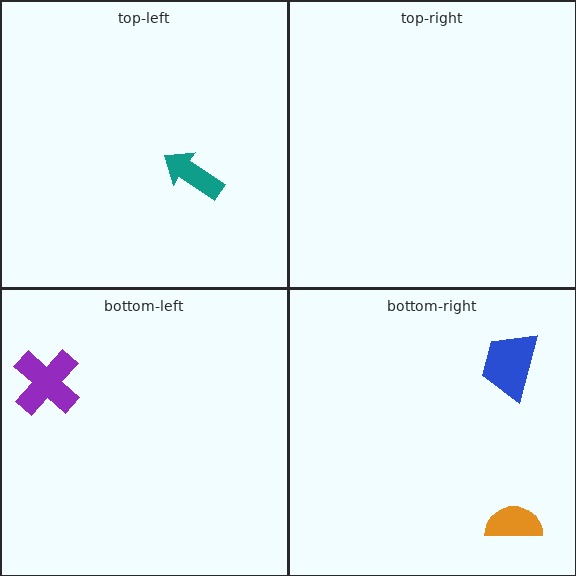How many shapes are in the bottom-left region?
1.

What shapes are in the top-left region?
The teal arrow.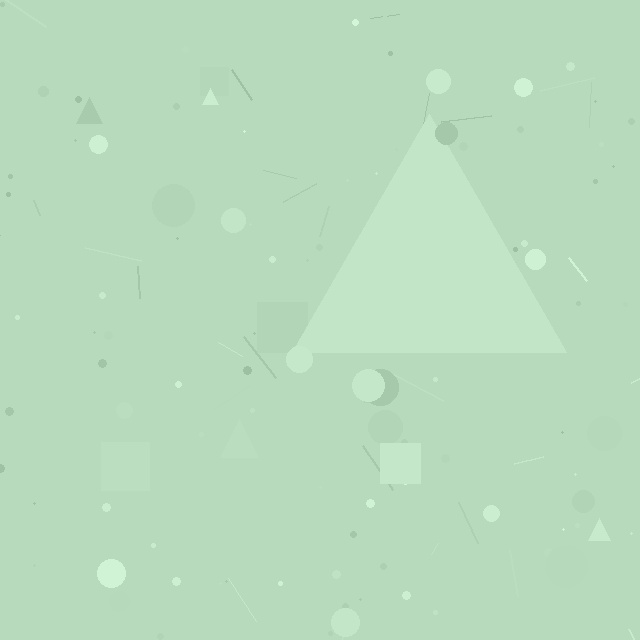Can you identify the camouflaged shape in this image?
The camouflaged shape is a triangle.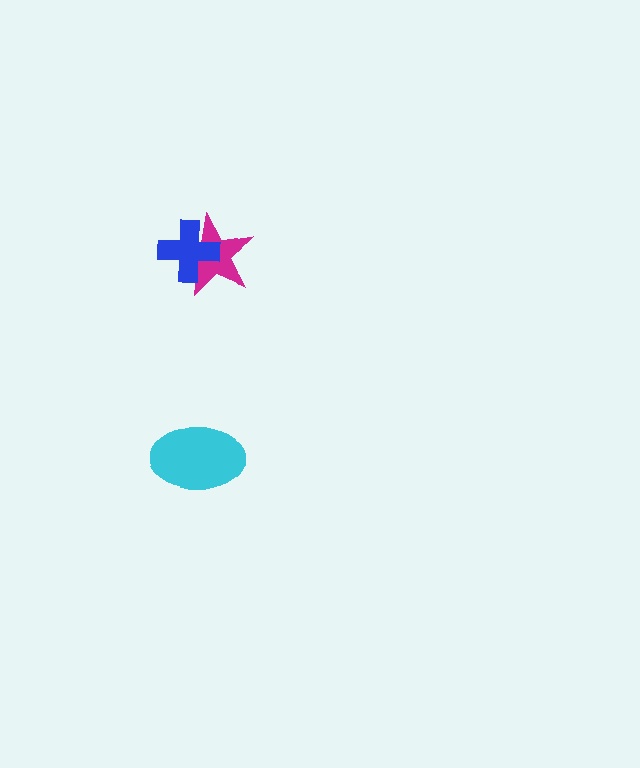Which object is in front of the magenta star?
The blue cross is in front of the magenta star.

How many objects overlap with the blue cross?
1 object overlaps with the blue cross.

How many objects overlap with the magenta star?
1 object overlaps with the magenta star.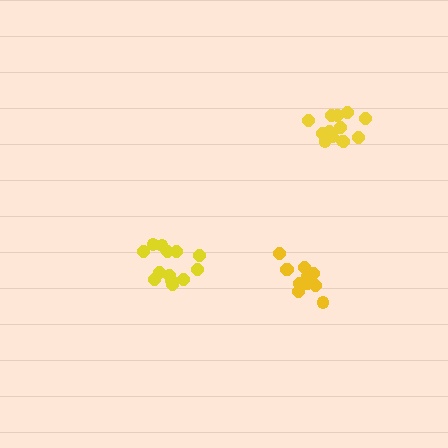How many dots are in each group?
Group 1: 14 dots, Group 2: 13 dots, Group 3: 12 dots (39 total).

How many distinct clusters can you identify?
There are 3 distinct clusters.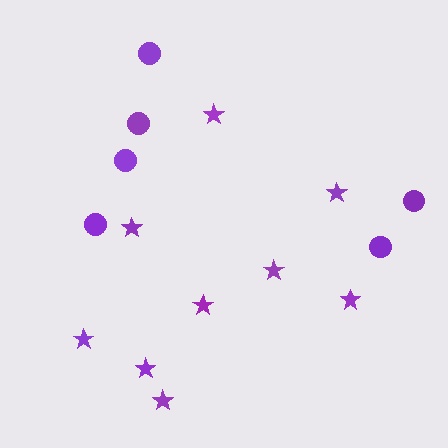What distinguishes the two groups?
There are 2 groups: one group of stars (9) and one group of circles (6).